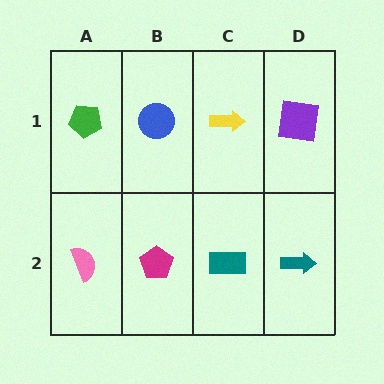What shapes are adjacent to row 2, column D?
A purple square (row 1, column D), a teal rectangle (row 2, column C).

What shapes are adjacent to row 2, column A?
A green pentagon (row 1, column A), a magenta pentagon (row 2, column B).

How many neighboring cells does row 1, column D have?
2.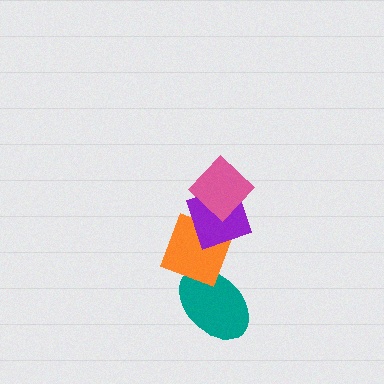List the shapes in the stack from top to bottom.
From top to bottom: the pink diamond, the purple diamond, the orange diamond, the teal ellipse.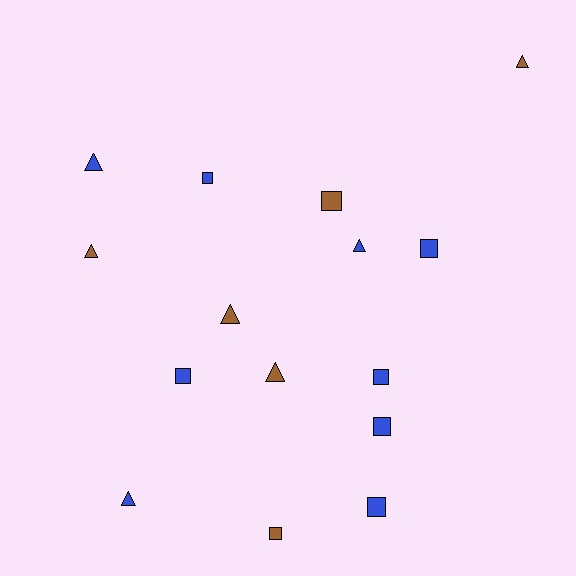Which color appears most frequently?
Blue, with 9 objects.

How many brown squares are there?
There are 2 brown squares.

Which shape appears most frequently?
Square, with 8 objects.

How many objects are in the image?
There are 15 objects.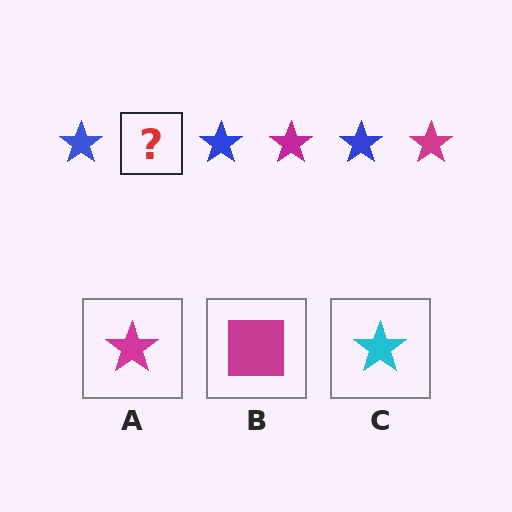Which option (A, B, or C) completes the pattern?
A.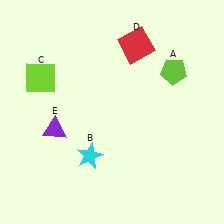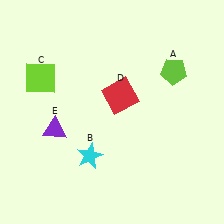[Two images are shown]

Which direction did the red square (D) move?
The red square (D) moved down.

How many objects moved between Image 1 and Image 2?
1 object moved between the two images.